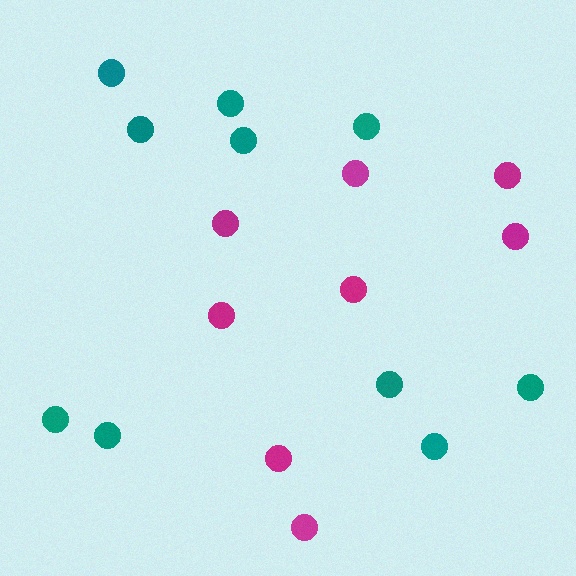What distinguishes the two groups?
There are 2 groups: one group of magenta circles (8) and one group of teal circles (10).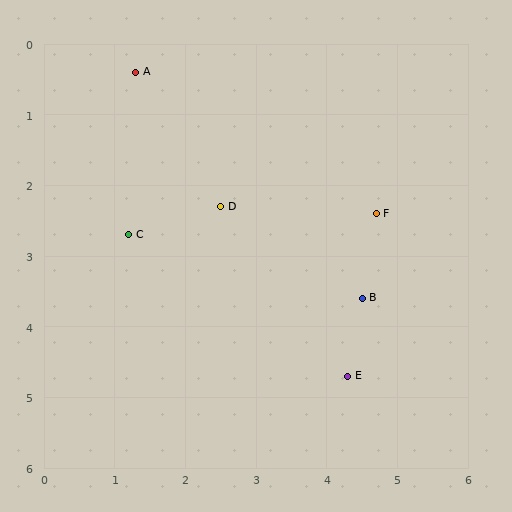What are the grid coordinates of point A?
Point A is at approximately (1.3, 0.4).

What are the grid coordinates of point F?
Point F is at approximately (4.7, 2.4).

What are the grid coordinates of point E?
Point E is at approximately (4.3, 4.7).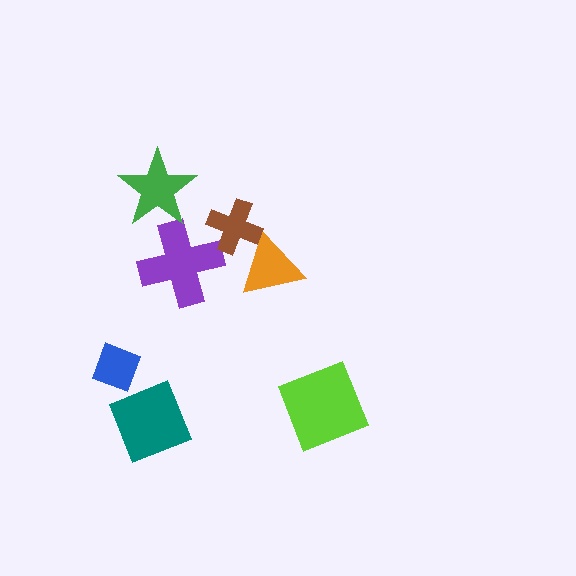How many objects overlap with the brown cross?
1 object overlaps with the brown cross.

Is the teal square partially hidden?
No, no other shape covers it.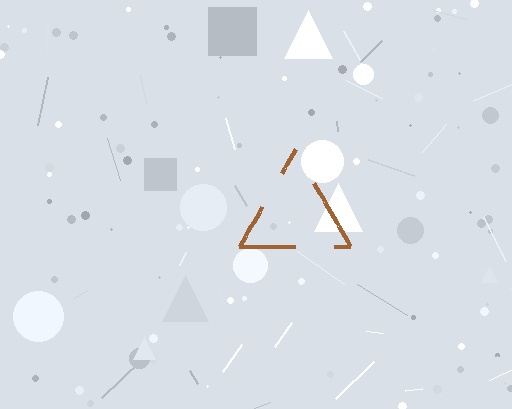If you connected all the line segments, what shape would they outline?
They would outline a triangle.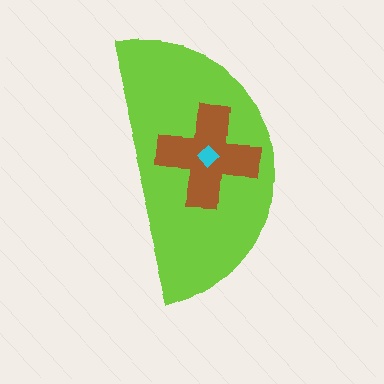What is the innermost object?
The cyan diamond.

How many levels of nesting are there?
3.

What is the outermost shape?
The lime semicircle.